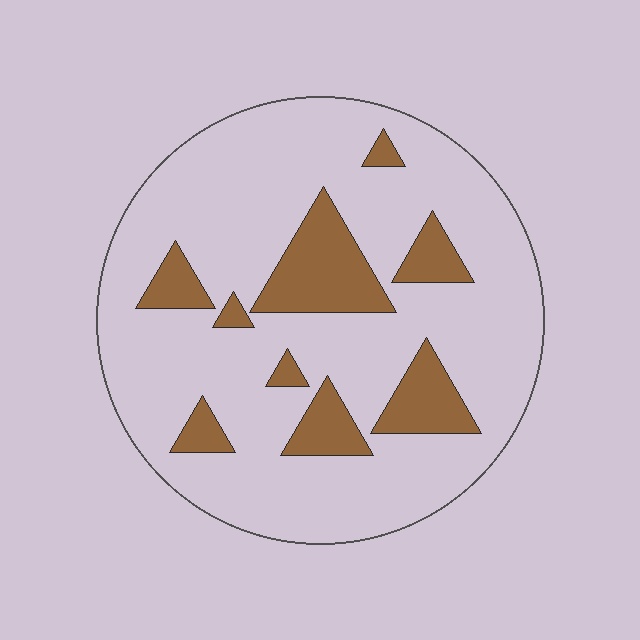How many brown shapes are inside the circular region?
9.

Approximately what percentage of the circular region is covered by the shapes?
Approximately 20%.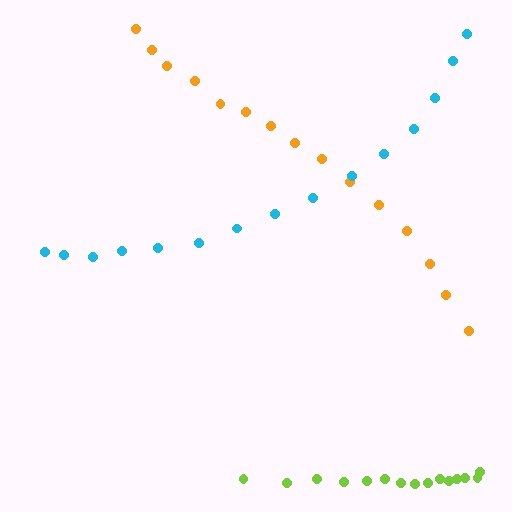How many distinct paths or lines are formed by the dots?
There are 3 distinct paths.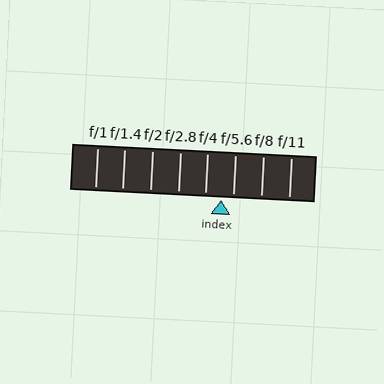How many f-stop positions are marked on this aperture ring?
There are 8 f-stop positions marked.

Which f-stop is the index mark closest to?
The index mark is closest to f/5.6.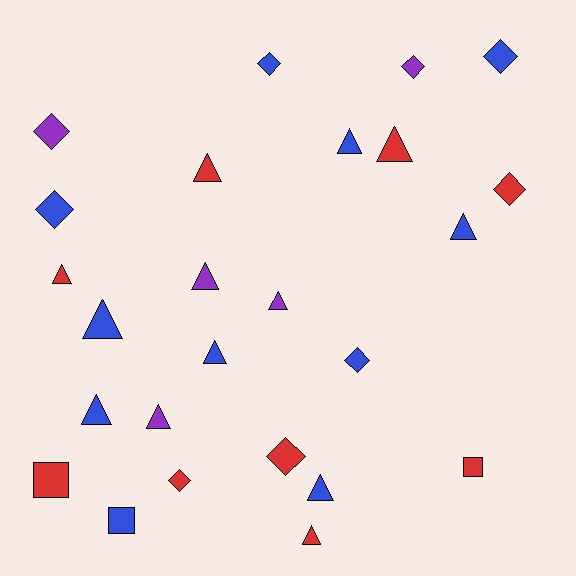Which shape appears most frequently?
Triangle, with 13 objects.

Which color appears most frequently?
Blue, with 11 objects.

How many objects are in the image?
There are 25 objects.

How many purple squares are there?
There are no purple squares.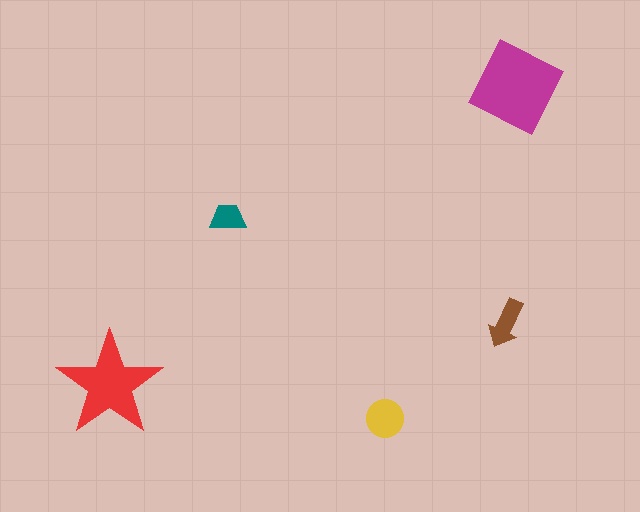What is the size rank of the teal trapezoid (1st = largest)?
5th.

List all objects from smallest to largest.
The teal trapezoid, the brown arrow, the yellow circle, the red star, the magenta diamond.